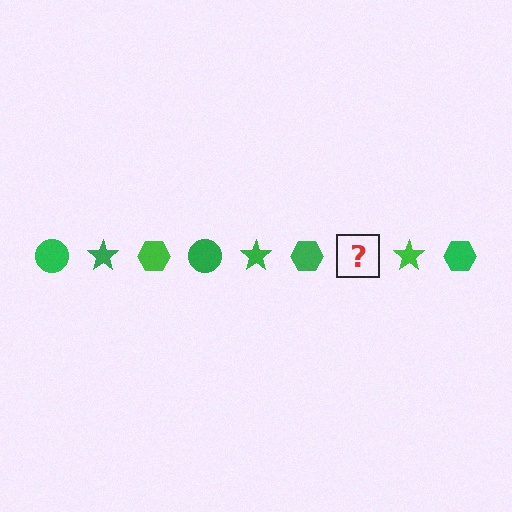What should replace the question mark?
The question mark should be replaced with a green circle.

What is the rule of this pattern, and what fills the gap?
The rule is that the pattern cycles through circle, star, hexagon shapes in green. The gap should be filled with a green circle.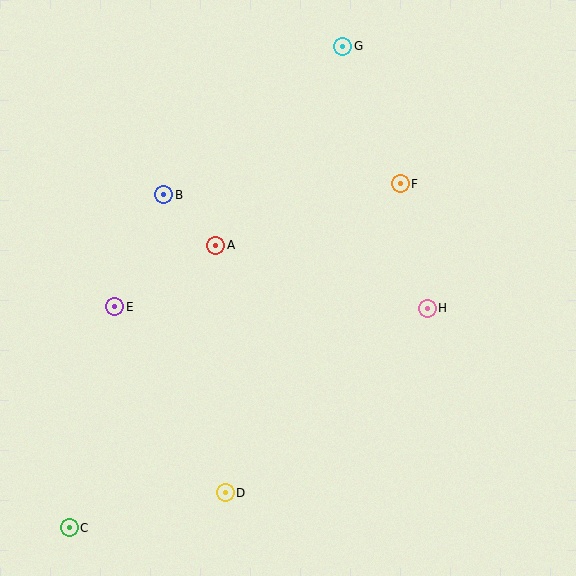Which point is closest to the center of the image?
Point A at (216, 245) is closest to the center.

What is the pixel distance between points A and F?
The distance between A and F is 194 pixels.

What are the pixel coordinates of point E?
Point E is at (115, 307).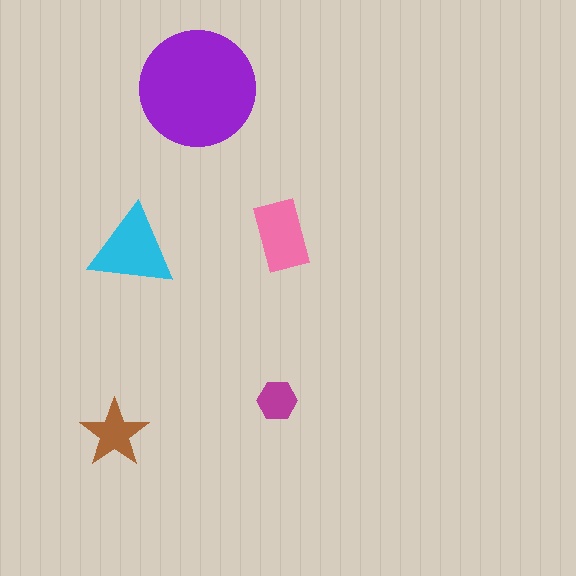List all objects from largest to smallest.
The purple circle, the cyan triangle, the pink rectangle, the brown star, the magenta hexagon.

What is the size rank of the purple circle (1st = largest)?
1st.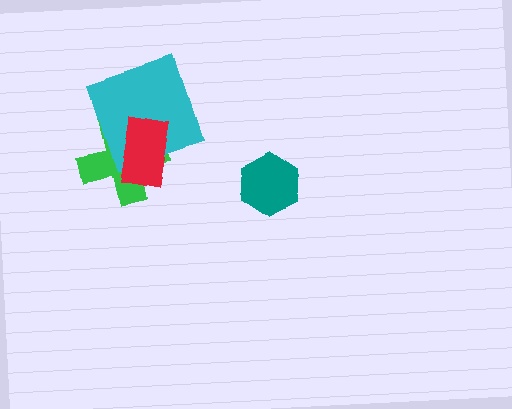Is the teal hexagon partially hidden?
No, no other shape covers it.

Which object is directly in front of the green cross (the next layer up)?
The cyan square is directly in front of the green cross.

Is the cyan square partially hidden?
Yes, it is partially covered by another shape.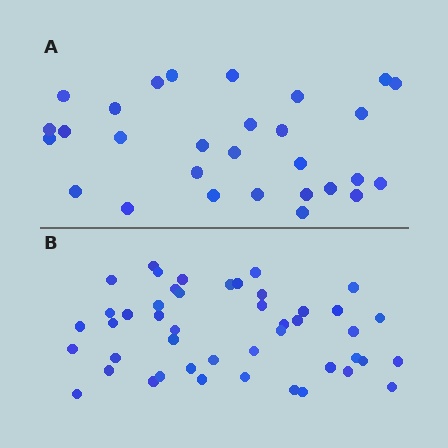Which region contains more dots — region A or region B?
Region B (the bottom region) has more dots.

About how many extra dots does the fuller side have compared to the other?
Region B has approximately 15 more dots than region A.